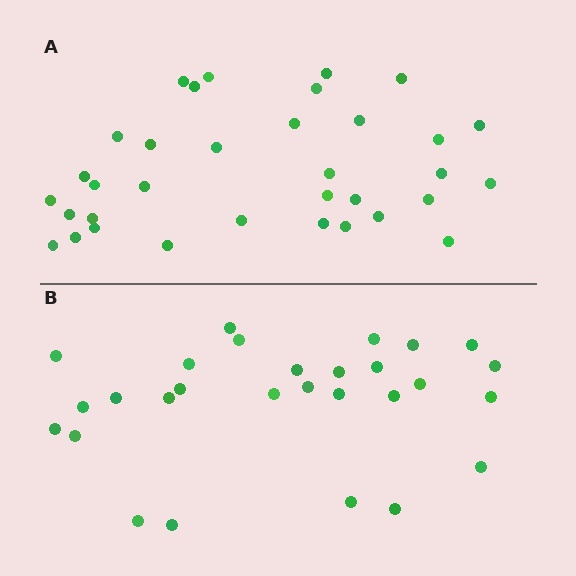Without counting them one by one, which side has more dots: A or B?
Region A (the top region) has more dots.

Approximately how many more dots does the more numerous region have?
Region A has about 6 more dots than region B.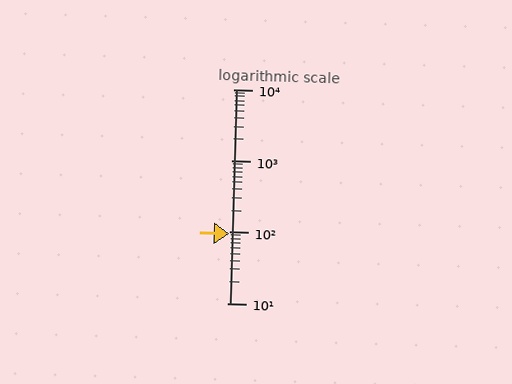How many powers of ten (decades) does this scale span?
The scale spans 3 decades, from 10 to 10000.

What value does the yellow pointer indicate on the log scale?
The pointer indicates approximately 93.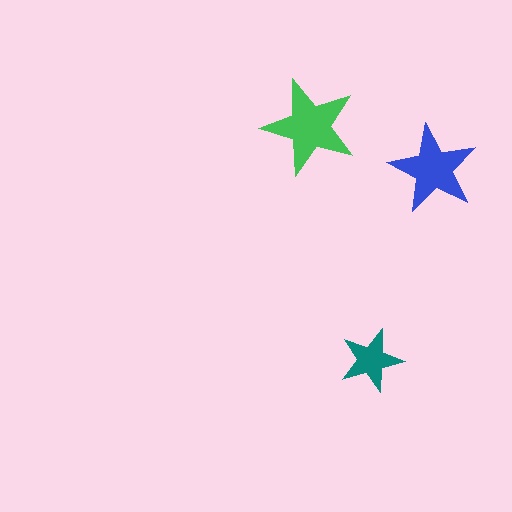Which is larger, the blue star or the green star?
The green one.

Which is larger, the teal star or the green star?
The green one.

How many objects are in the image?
There are 3 objects in the image.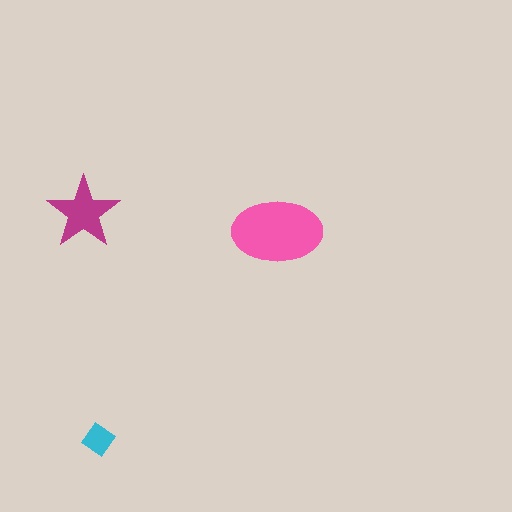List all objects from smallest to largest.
The cyan diamond, the magenta star, the pink ellipse.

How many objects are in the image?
There are 3 objects in the image.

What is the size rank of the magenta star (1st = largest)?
2nd.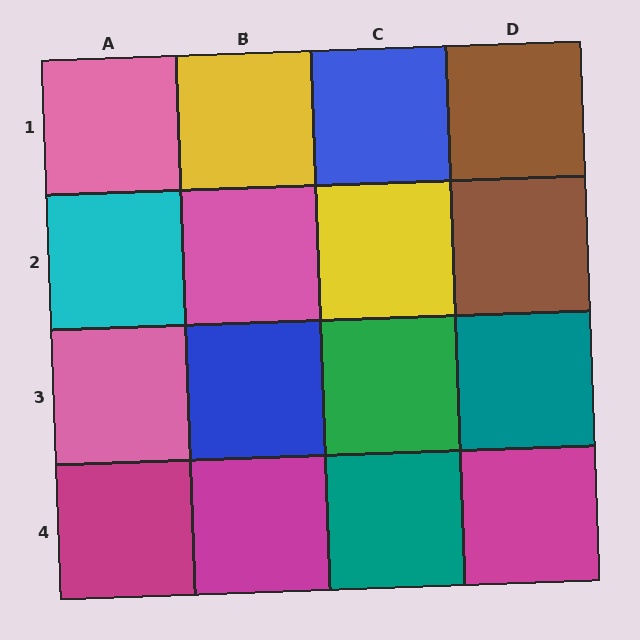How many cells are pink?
3 cells are pink.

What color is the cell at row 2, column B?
Pink.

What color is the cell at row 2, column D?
Brown.